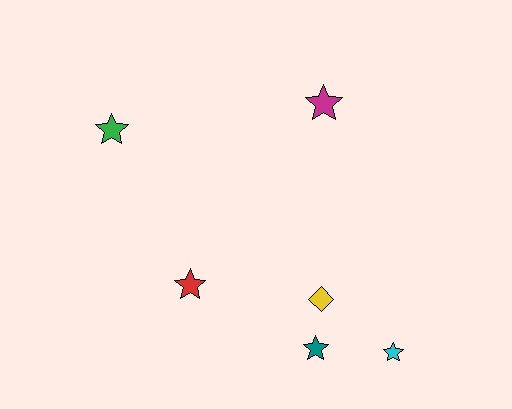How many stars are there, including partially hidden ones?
There are 5 stars.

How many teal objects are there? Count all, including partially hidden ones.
There is 1 teal object.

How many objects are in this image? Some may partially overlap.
There are 6 objects.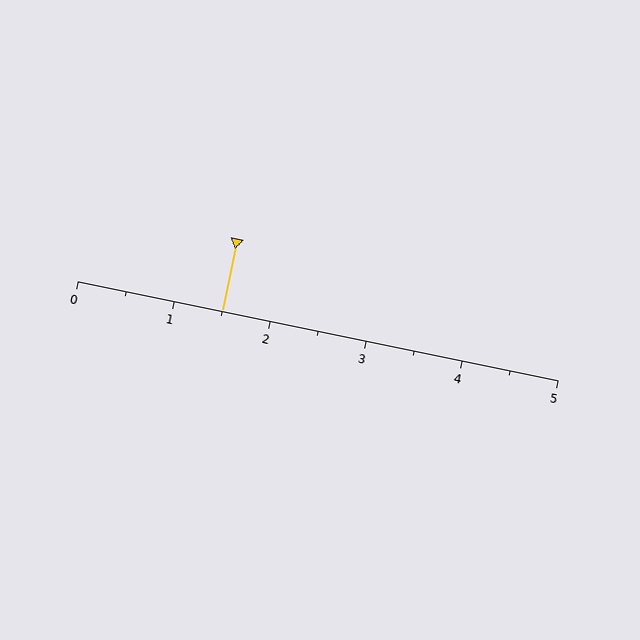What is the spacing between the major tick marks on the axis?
The major ticks are spaced 1 apart.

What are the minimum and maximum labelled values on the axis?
The axis runs from 0 to 5.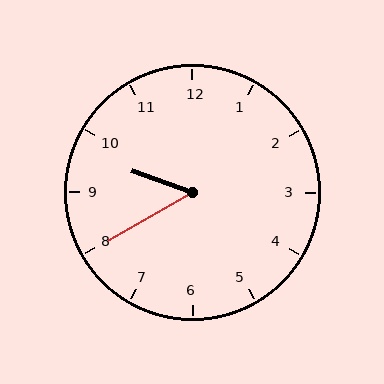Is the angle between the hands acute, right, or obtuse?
It is acute.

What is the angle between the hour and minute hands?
Approximately 50 degrees.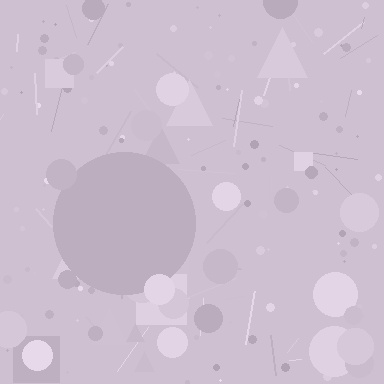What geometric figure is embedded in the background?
A circle is embedded in the background.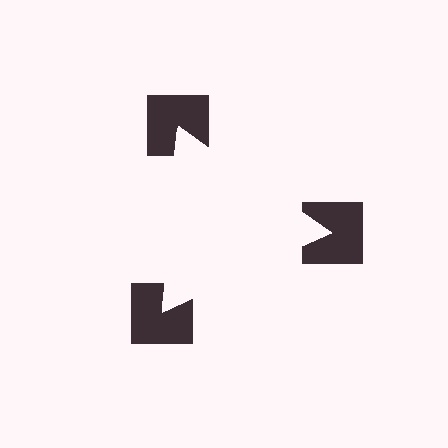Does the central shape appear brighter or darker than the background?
It typically appears slightly brighter than the background, even though no actual brightness change is drawn.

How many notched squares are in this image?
There are 3 — one at each vertex of the illusory triangle.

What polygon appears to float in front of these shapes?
An illusory triangle — its edges are inferred from the aligned wedge cuts in the notched squares, not physically drawn.